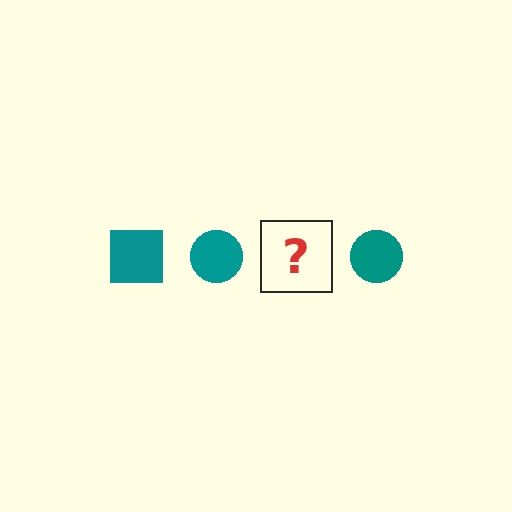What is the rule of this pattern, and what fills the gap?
The rule is that the pattern cycles through square, circle shapes in teal. The gap should be filled with a teal square.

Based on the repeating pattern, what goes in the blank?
The blank should be a teal square.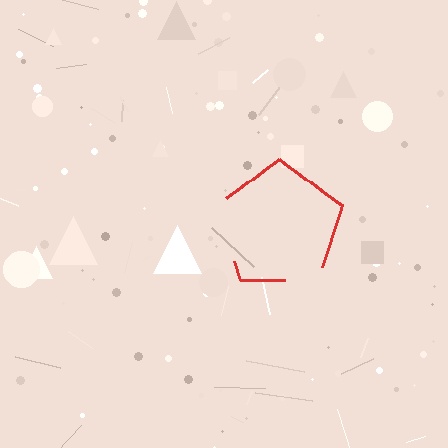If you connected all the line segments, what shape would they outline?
They would outline a pentagon.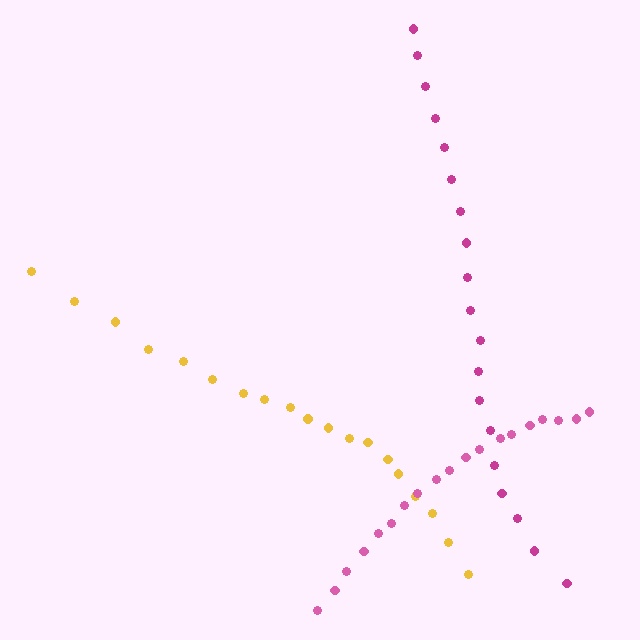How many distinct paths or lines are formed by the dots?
There are 3 distinct paths.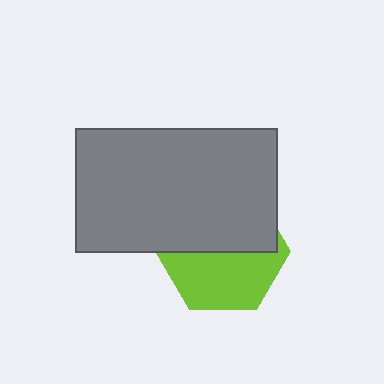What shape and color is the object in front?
The object in front is a gray rectangle.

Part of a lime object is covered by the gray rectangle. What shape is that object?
It is a hexagon.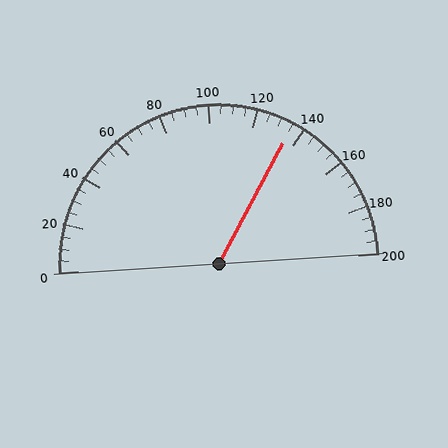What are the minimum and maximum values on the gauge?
The gauge ranges from 0 to 200.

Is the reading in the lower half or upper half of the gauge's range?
The reading is in the upper half of the range (0 to 200).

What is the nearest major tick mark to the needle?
The nearest major tick mark is 140.